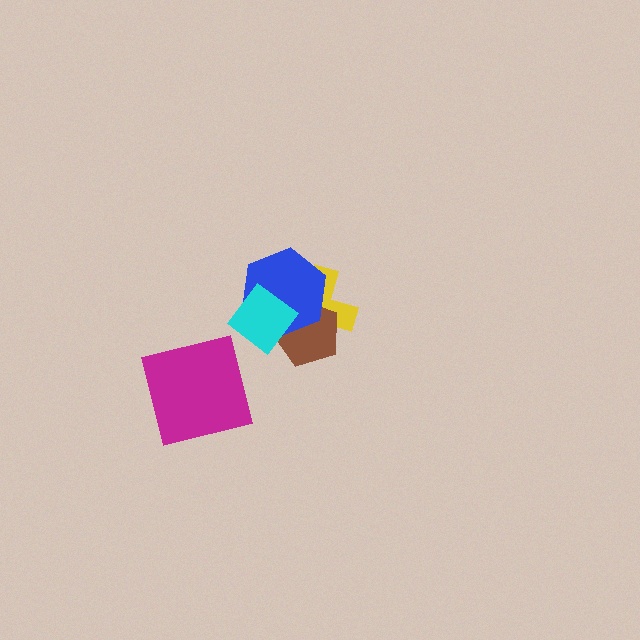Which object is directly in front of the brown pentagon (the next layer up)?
The blue hexagon is directly in front of the brown pentagon.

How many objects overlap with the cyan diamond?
3 objects overlap with the cyan diamond.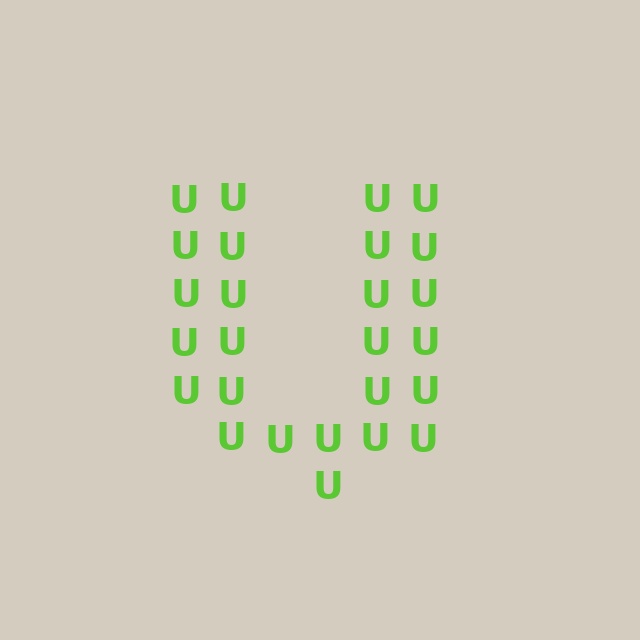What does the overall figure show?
The overall figure shows the letter U.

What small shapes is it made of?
It is made of small letter U's.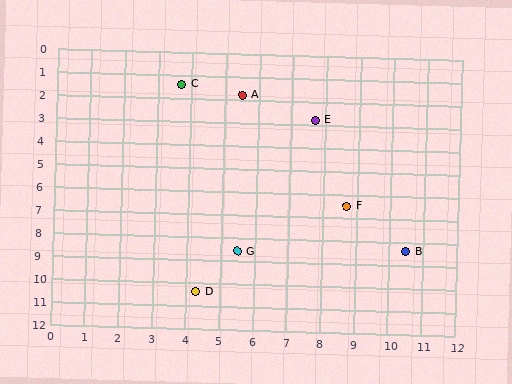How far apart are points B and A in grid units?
Points B and A are about 8.3 grid units apart.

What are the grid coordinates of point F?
Point F is at approximately (8.7, 6.5).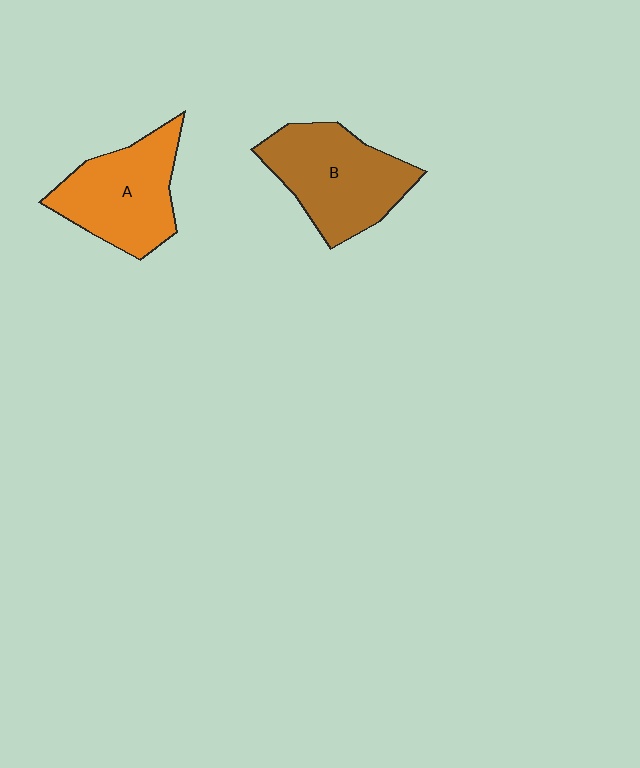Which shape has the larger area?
Shape B (brown).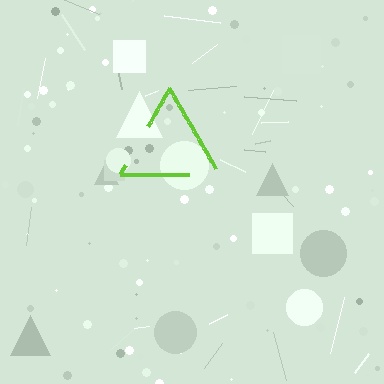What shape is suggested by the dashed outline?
The dashed outline suggests a triangle.